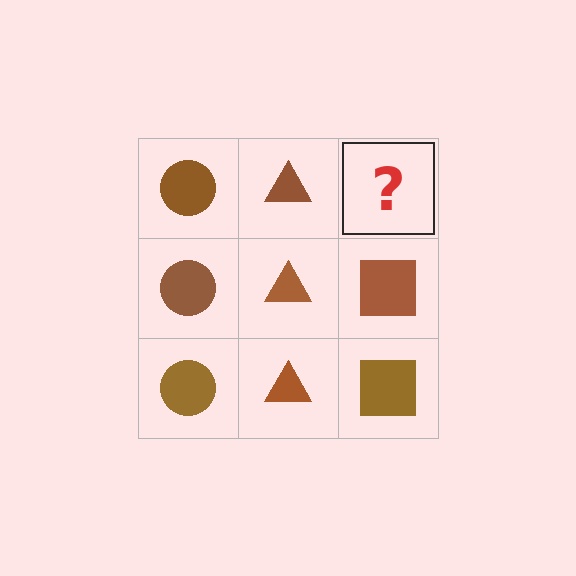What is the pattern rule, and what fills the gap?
The rule is that each column has a consistent shape. The gap should be filled with a brown square.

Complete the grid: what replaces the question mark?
The question mark should be replaced with a brown square.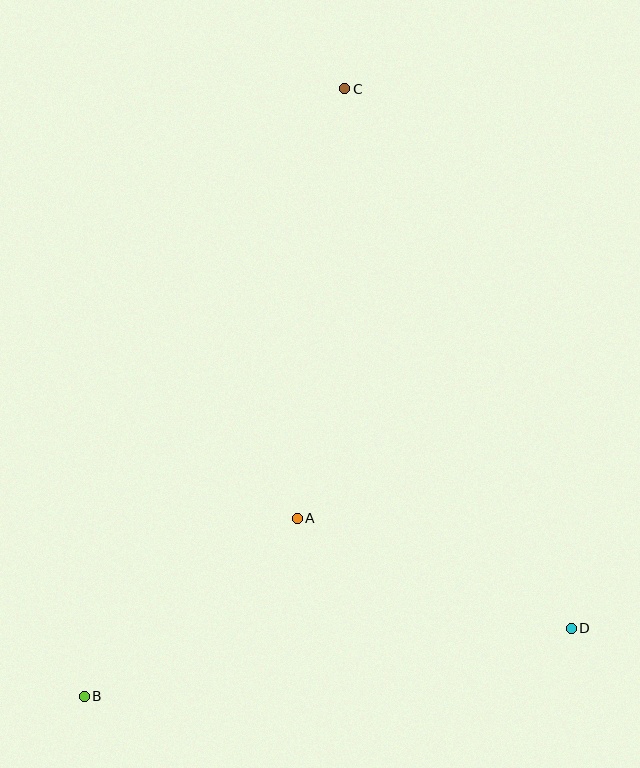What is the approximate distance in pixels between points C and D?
The distance between C and D is approximately 585 pixels.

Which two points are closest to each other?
Points A and B are closest to each other.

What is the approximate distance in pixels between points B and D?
The distance between B and D is approximately 491 pixels.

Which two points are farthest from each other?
Points B and C are farthest from each other.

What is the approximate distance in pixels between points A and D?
The distance between A and D is approximately 295 pixels.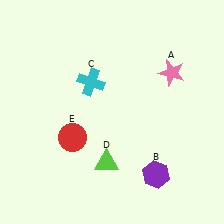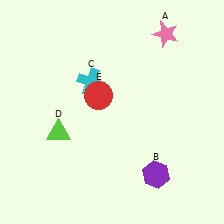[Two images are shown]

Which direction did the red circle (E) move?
The red circle (E) moved up.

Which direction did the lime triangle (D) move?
The lime triangle (D) moved left.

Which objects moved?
The objects that moved are: the pink star (A), the lime triangle (D), the red circle (E).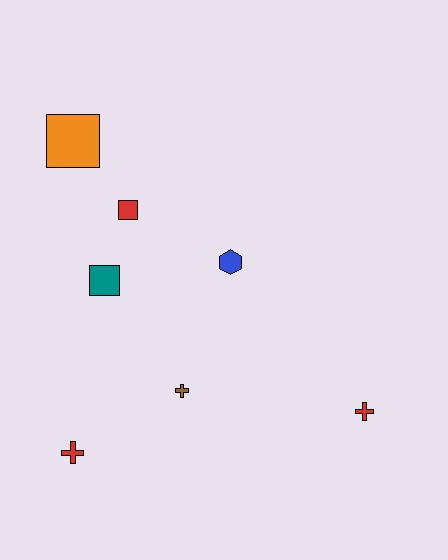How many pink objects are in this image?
There are no pink objects.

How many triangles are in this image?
There are no triangles.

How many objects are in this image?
There are 7 objects.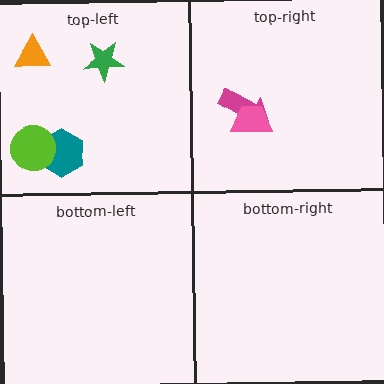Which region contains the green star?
The top-left region.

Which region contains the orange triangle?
The top-left region.